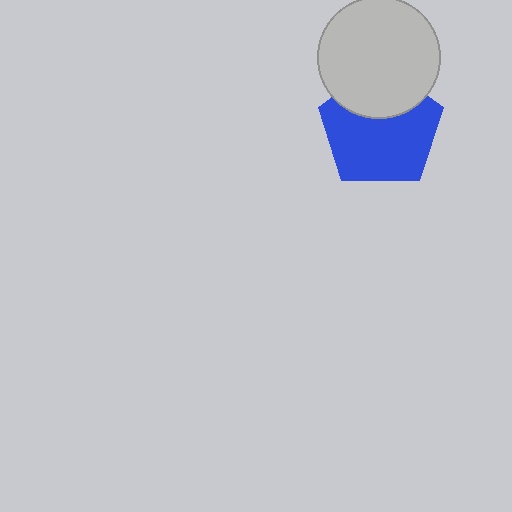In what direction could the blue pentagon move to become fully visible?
The blue pentagon could move down. That would shift it out from behind the light gray circle entirely.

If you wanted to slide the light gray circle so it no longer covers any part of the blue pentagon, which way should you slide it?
Slide it up — that is the most direct way to separate the two shapes.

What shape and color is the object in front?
The object in front is a light gray circle.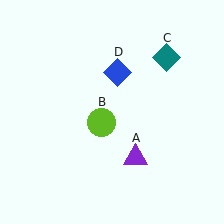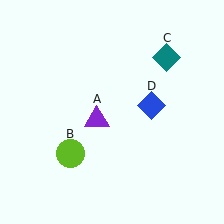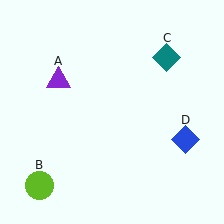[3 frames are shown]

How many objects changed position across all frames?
3 objects changed position: purple triangle (object A), lime circle (object B), blue diamond (object D).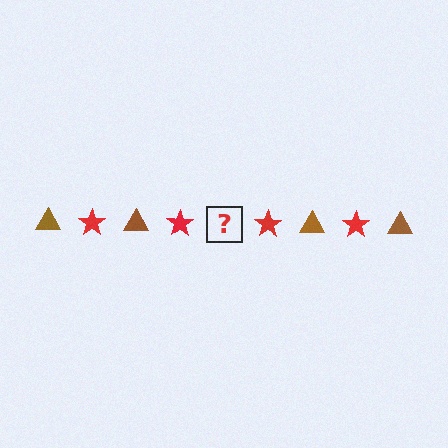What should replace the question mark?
The question mark should be replaced with a brown triangle.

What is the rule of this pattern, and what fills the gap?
The rule is that the pattern alternates between brown triangle and red star. The gap should be filled with a brown triangle.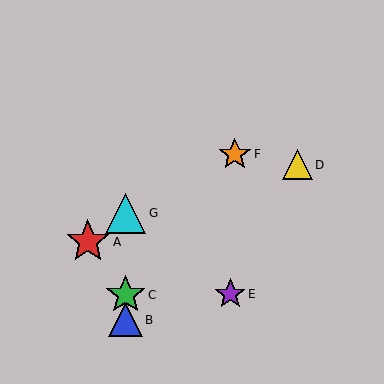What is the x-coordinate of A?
Object A is at x≈88.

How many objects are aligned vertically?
3 objects (B, C, G) are aligned vertically.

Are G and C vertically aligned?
Yes, both are at x≈126.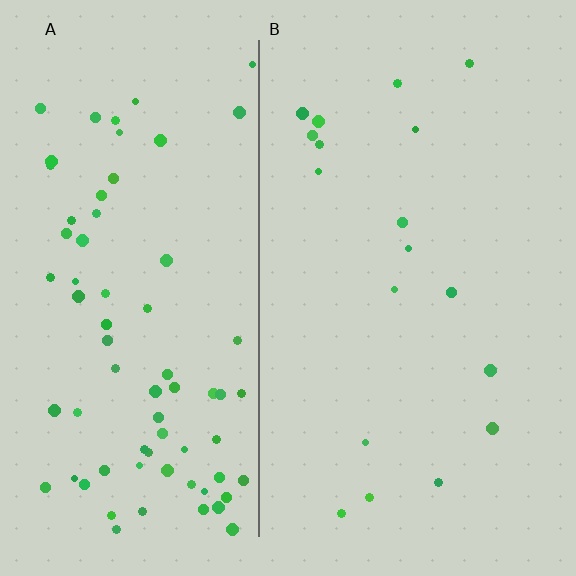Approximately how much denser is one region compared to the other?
Approximately 4.0× — region A over region B.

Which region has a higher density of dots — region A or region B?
A (the left).